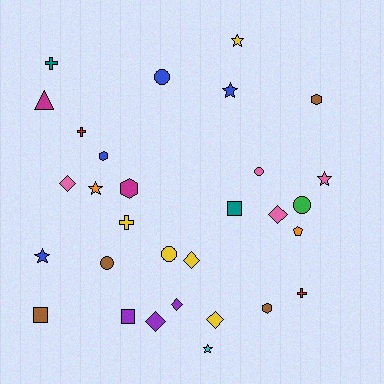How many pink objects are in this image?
There are 4 pink objects.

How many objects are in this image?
There are 30 objects.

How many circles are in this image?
There are 5 circles.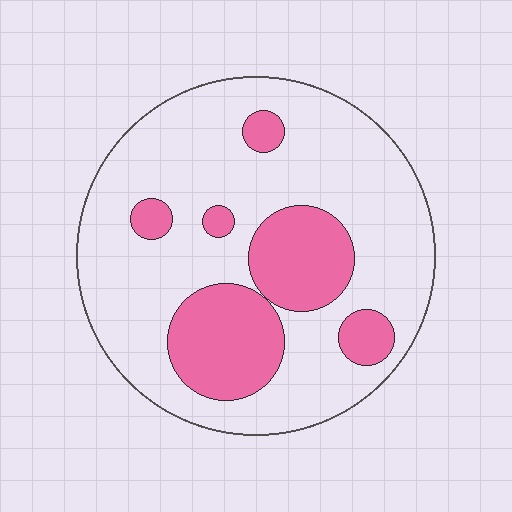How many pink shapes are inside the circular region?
6.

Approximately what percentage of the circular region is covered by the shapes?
Approximately 25%.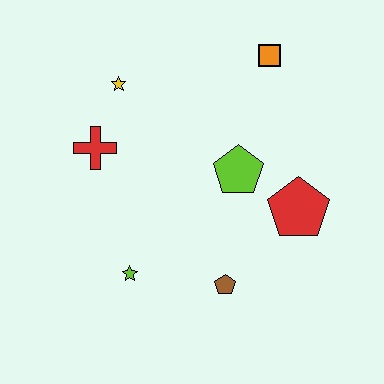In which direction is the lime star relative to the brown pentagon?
The lime star is to the left of the brown pentagon.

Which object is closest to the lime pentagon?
The red pentagon is closest to the lime pentagon.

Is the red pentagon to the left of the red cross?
No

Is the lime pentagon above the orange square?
No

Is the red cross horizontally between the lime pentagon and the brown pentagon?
No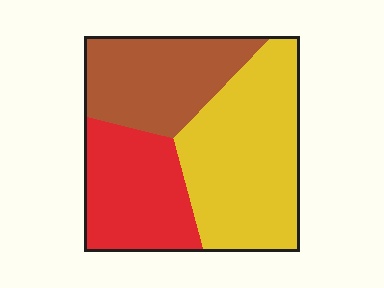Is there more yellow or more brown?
Yellow.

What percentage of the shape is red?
Red covers 28% of the shape.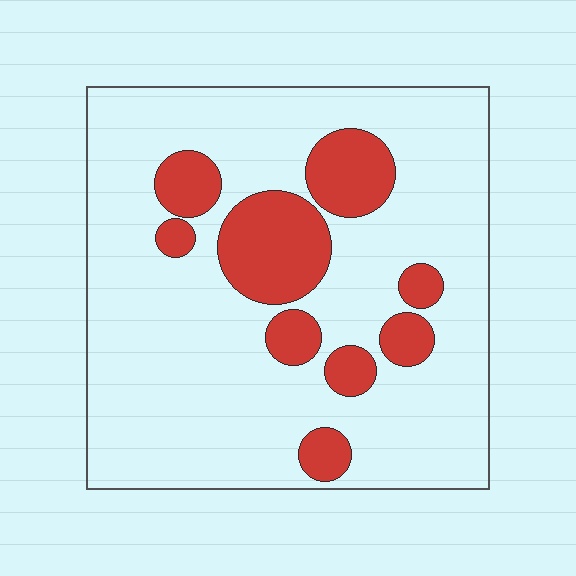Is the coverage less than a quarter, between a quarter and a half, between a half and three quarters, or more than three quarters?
Less than a quarter.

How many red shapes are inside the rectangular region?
9.